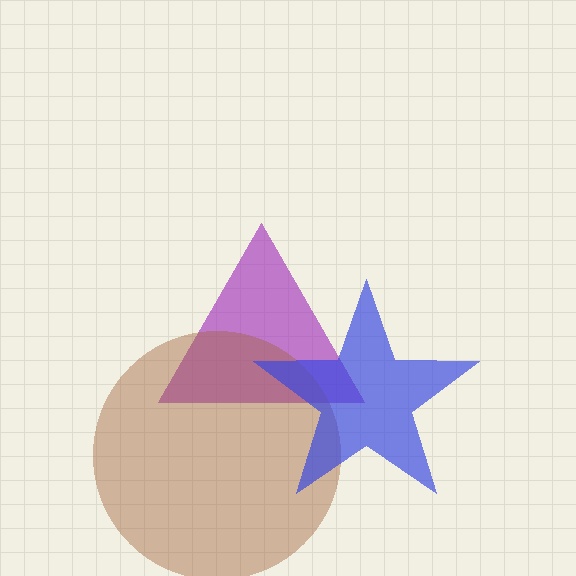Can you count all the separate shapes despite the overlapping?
Yes, there are 3 separate shapes.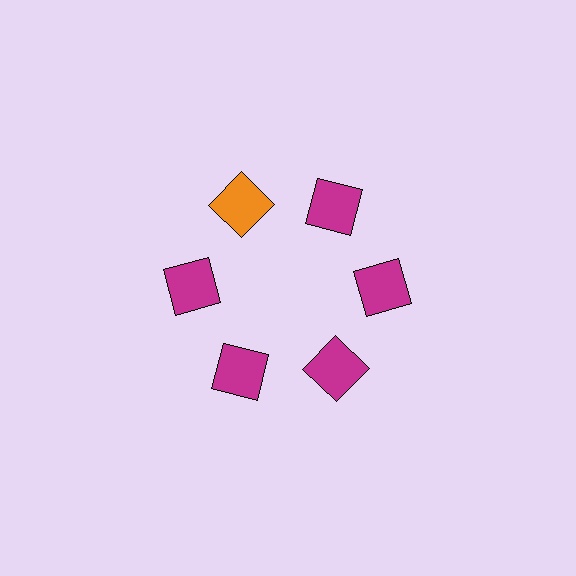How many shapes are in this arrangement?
There are 6 shapes arranged in a ring pattern.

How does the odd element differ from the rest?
It has a different color: orange instead of magenta.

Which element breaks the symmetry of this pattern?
The orange square at roughly the 11 o'clock position breaks the symmetry. All other shapes are magenta squares.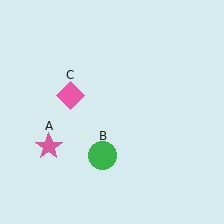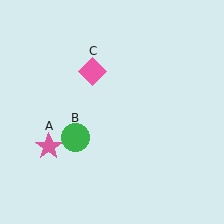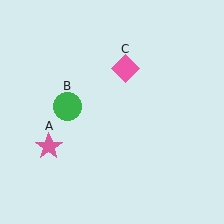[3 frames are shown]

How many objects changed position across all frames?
2 objects changed position: green circle (object B), pink diamond (object C).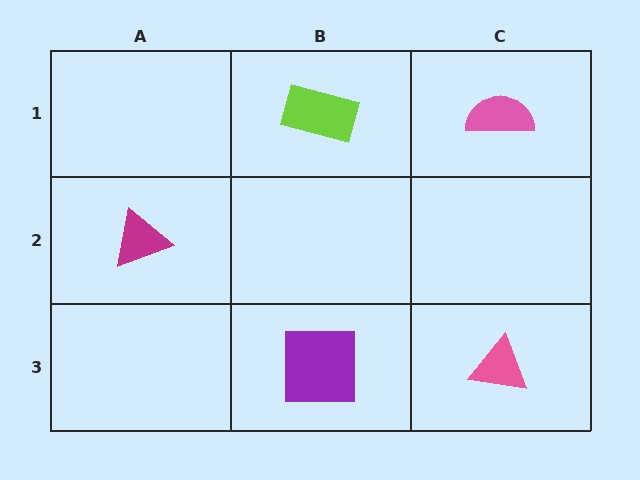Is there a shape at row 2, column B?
No, that cell is empty.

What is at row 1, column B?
A lime rectangle.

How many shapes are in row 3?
2 shapes.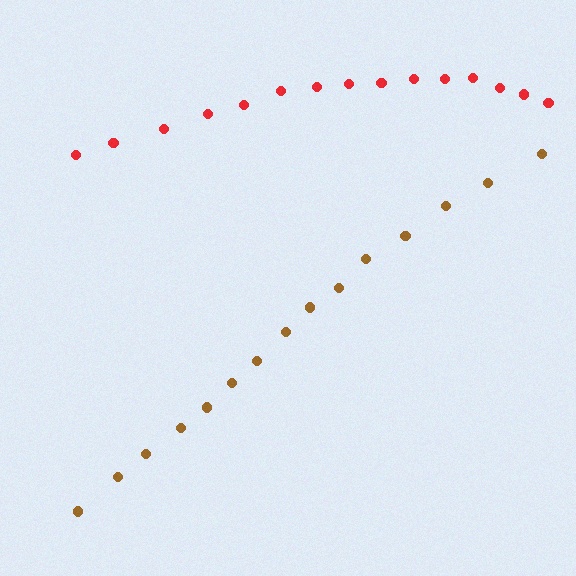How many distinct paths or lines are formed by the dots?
There are 2 distinct paths.